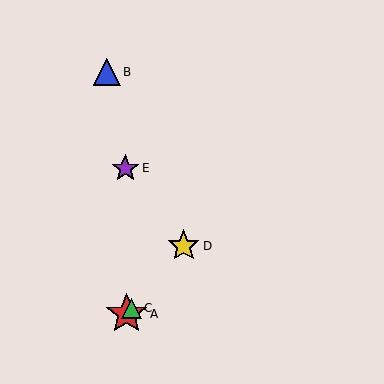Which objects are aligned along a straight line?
Objects A, C, D are aligned along a straight line.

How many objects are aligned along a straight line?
3 objects (A, C, D) are aligned along a straight line.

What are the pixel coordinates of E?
Object E is at (125, 168).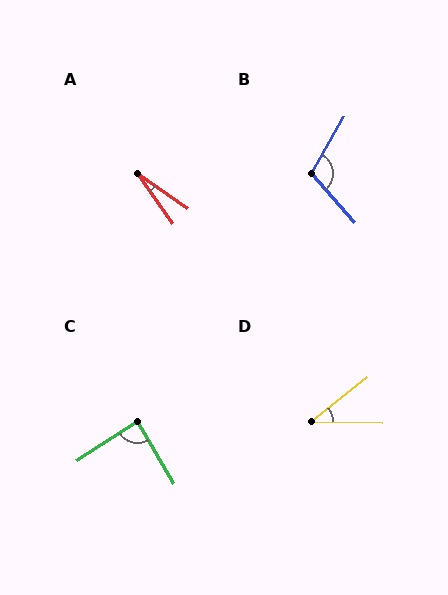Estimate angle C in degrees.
Approximately 87 degrees.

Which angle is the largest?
B, at approximately 109 degrees.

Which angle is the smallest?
A, at approximately 20 degrees.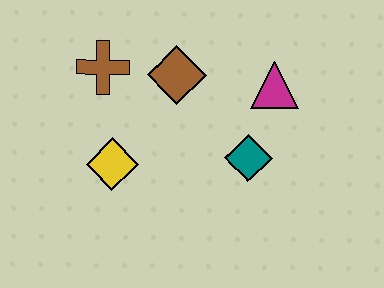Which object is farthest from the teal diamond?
The brown cross is farthest from the teal diamond.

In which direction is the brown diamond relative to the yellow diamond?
The brown diamond is above the yellow diamond.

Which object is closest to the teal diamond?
The magenta triangle is closest to the teal diamond.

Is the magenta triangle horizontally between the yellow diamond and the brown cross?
No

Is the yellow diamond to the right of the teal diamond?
No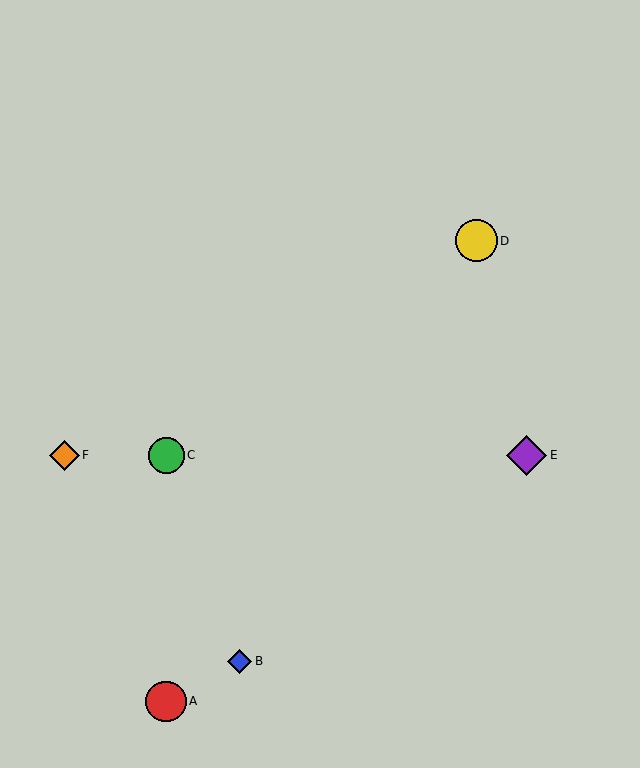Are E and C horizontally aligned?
Yes, both are at y≈455.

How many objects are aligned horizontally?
3 objects (C, E, F) are aligned horizontally.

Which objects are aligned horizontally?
Objects C, E, F are aligned horizontally.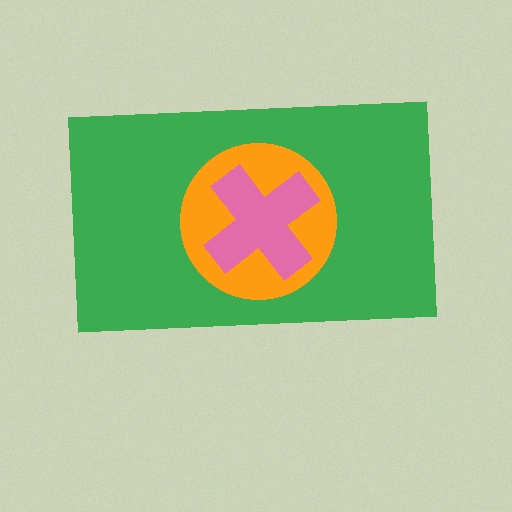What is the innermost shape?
The pink cross.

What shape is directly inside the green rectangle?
The orange circle.